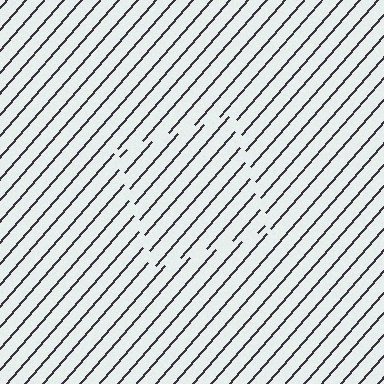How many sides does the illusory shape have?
4 sides — the line-ends trace a square.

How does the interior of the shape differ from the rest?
The interior of the shape contains the same grating, shifted by half a period — the contour is defined by the phase discontinuity where line-ends from the inner and outer gratings abut.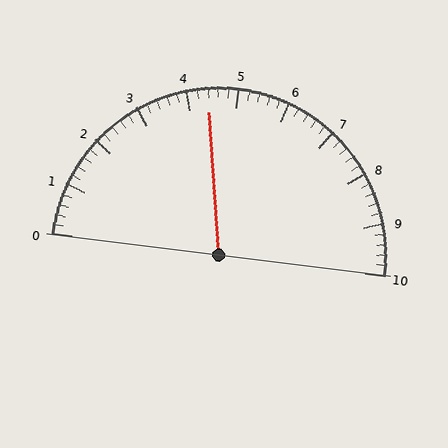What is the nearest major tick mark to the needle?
The nearest major tick mark is 4.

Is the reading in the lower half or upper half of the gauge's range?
The reading is in the lower half of the range (0 to 10).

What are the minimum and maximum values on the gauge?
The gauge ranges from 0 to 10.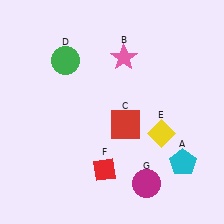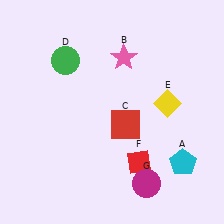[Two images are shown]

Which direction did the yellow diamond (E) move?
The yellow diamond (E) moved up.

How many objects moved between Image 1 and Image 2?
2 objects moved between the two images.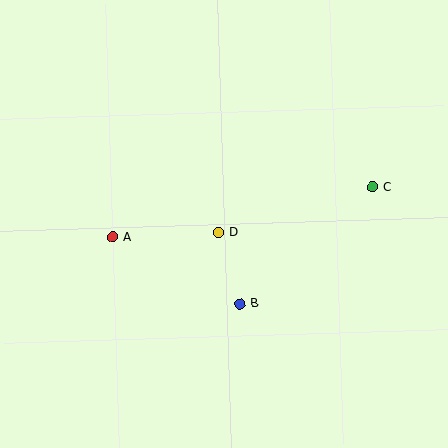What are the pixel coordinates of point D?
Point D is at (219, 232).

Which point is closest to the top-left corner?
Point A is closest to the top-left corner.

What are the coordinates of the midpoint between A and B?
The midpoint between A and B is at (177, 271).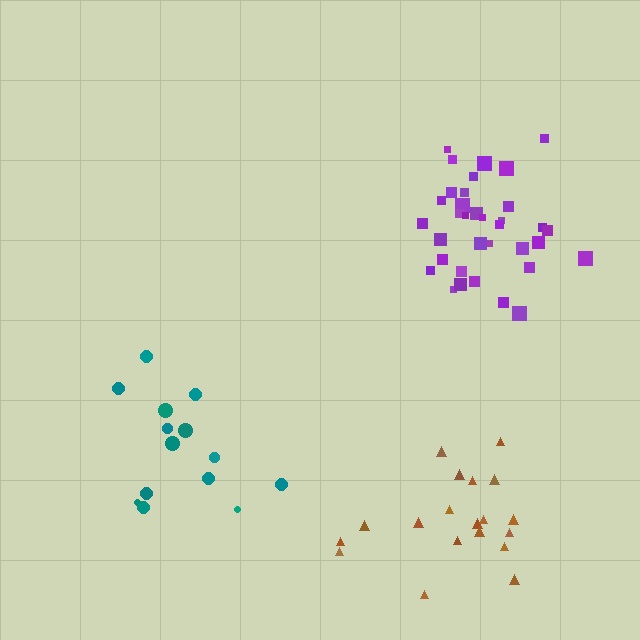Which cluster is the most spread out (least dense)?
Teal.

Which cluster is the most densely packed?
Purple.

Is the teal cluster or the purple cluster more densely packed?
Purple.